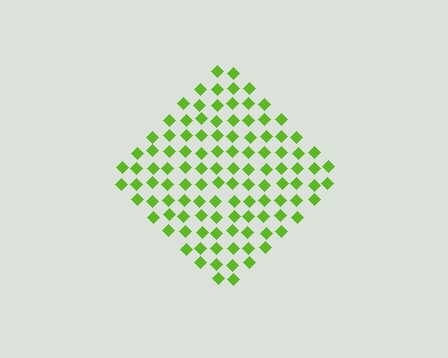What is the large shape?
The large shape is a diamond.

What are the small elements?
The small elements are diamonds.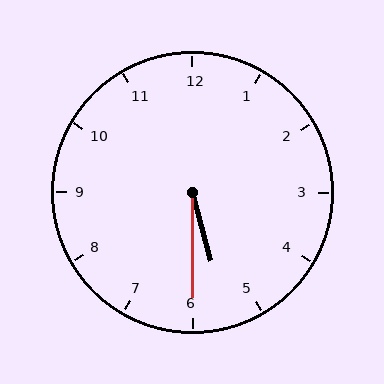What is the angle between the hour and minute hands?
Approximately 15 degrees.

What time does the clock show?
5:30.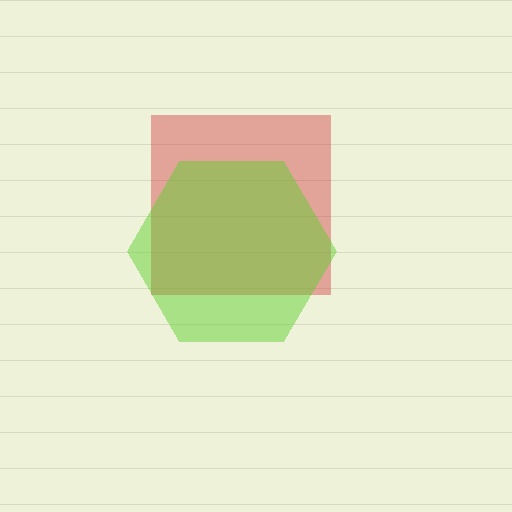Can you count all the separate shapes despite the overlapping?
Yes, there are 2 separate shapes.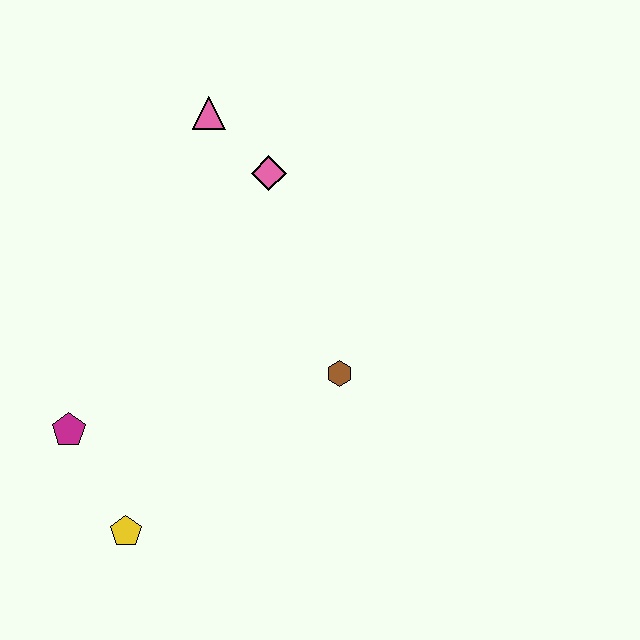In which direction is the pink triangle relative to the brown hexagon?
The pink triangle is above the brown hexagon.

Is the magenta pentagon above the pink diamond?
No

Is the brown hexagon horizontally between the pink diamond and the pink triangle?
No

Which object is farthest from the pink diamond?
The yellow pentagon is farthest from the pink diamond.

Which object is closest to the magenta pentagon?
The yellow pentagon is closest to the magenta pentagon.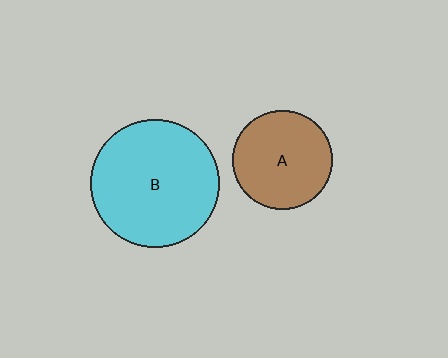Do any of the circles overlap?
No, none of the circles overlap.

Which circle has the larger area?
Circle B (cyan).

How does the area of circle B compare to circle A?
Approximately 1.7 times.